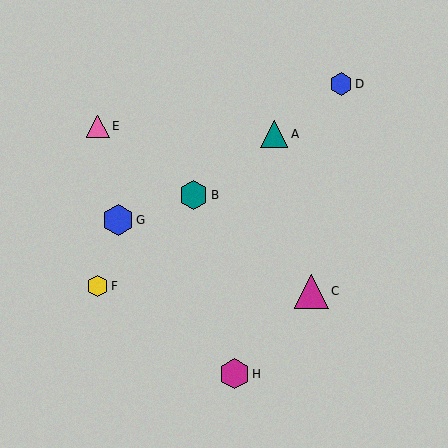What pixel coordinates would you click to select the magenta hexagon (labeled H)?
Click at (234, 374) to select the magenta hexagon H.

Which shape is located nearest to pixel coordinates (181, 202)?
The teal hexagon (labeled B) at (193, 195) is nearest to that location.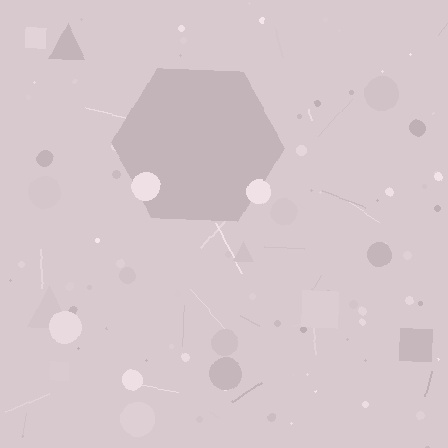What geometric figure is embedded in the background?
A hexagon is embedded in the background.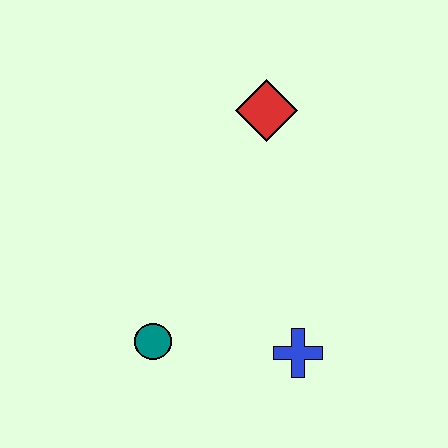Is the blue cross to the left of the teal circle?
No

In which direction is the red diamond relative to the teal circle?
The red diamond is above the teal circle.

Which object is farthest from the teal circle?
The red diamond is farthest from the teal circle.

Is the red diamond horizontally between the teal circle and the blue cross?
Yes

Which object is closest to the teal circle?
The blue cross is closest to the teal circle.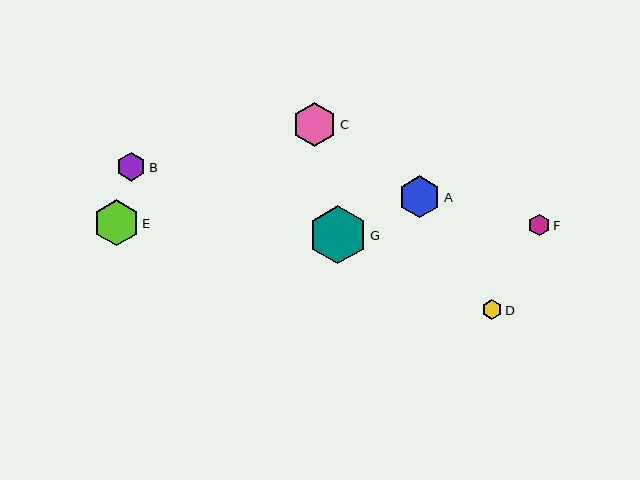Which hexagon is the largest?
Hexagon G is the largest with a size of approximately 58 pixels.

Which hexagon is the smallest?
Hexagon D is the smallest with a size of approximately 20 pixels.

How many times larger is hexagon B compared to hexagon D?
Hexagon B is approximately 1.4 times the size of hexagon D.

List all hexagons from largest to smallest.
From largest to smallest: G, E, C, A, B, F, D.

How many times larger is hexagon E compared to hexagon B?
Hexagon E is approximately 1.6 times the size of hexagon B.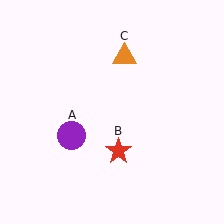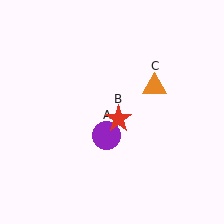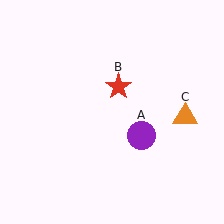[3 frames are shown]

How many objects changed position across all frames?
3 objects changed position: purple circle (object A), red star (object B), orange triangle (object C).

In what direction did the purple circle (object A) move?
The purple circle (object A) moved right.